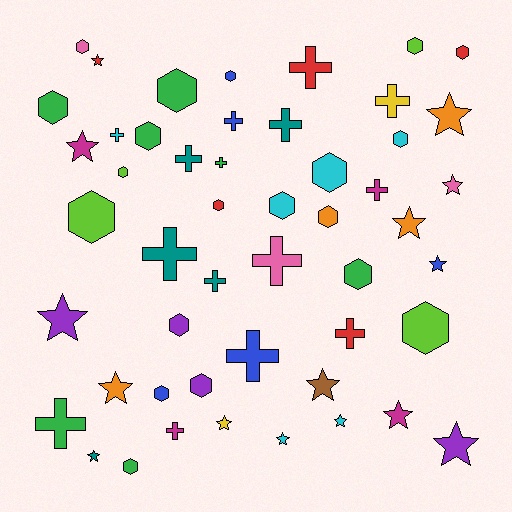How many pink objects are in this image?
There are 3 pink objects.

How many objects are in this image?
There are 50 objects.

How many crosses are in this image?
There are 15 crosses.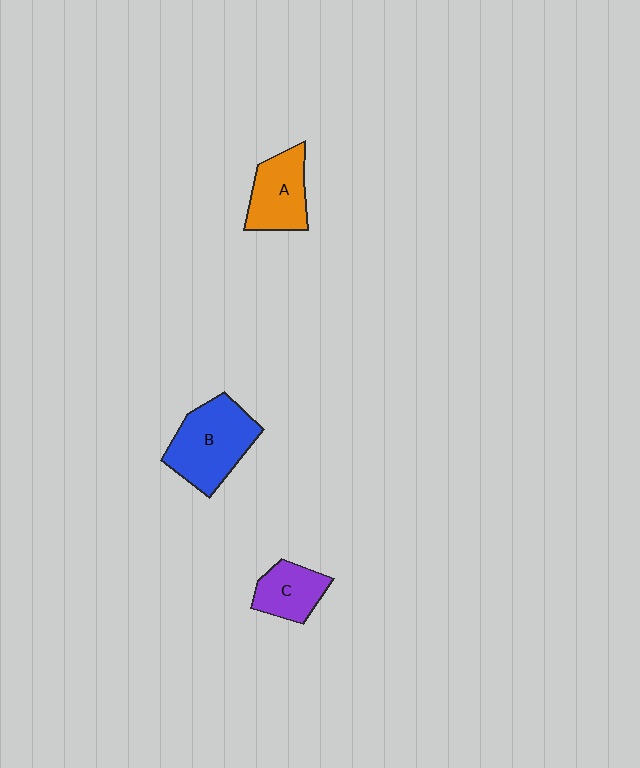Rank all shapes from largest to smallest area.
From largest to smallest: B (blue), A (orange), C (purple).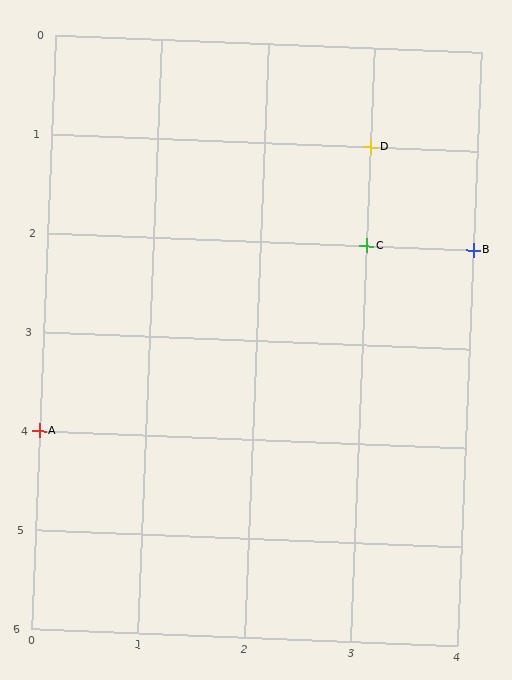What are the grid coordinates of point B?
Point B is at grid coordinates (4, 2).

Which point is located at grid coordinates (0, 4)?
Point A is at (0, 4).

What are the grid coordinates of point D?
Point D is at grid coordinates (3, 1).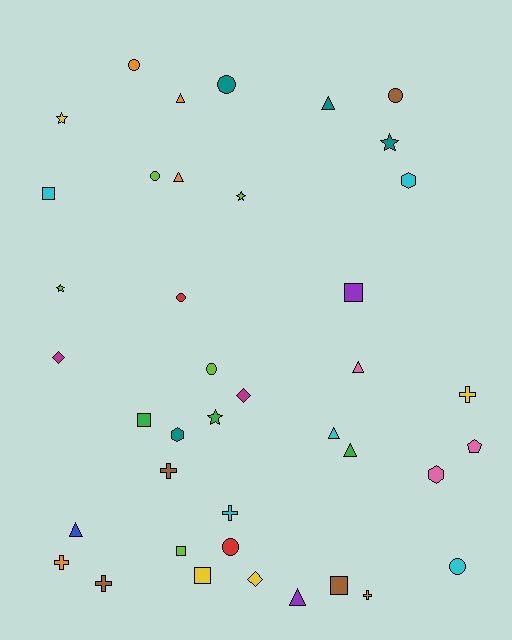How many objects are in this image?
There are 40 objects.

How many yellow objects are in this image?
There are 4 yellow objects.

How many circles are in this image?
There are 8 circles.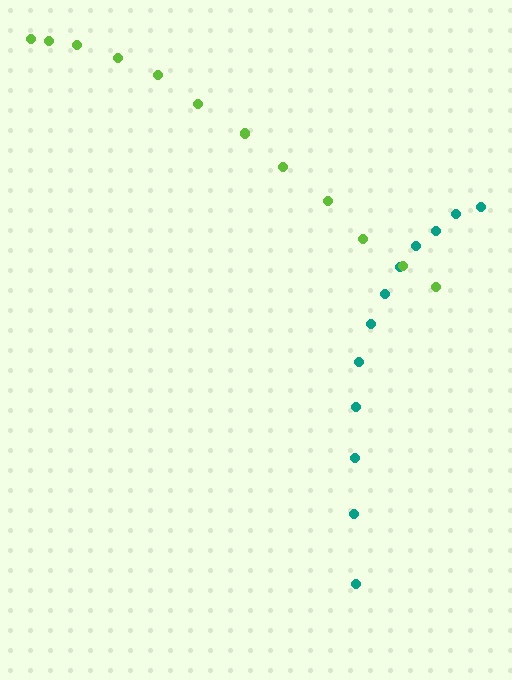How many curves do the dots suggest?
There are 2 distinct paths.